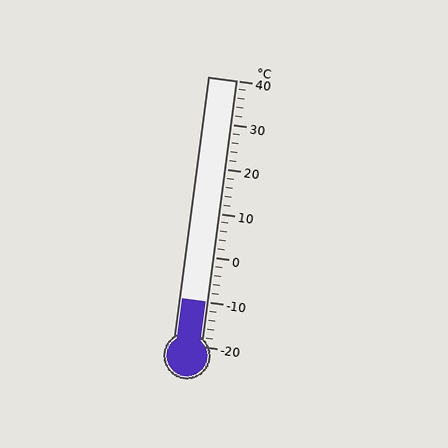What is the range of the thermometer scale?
The thermometer scale ranges from -20°C to 40°C.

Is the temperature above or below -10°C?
The temperature is at -10°C.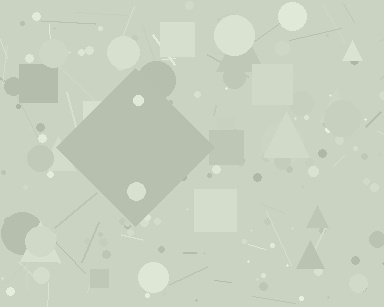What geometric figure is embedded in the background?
A diamond is embedded in the background.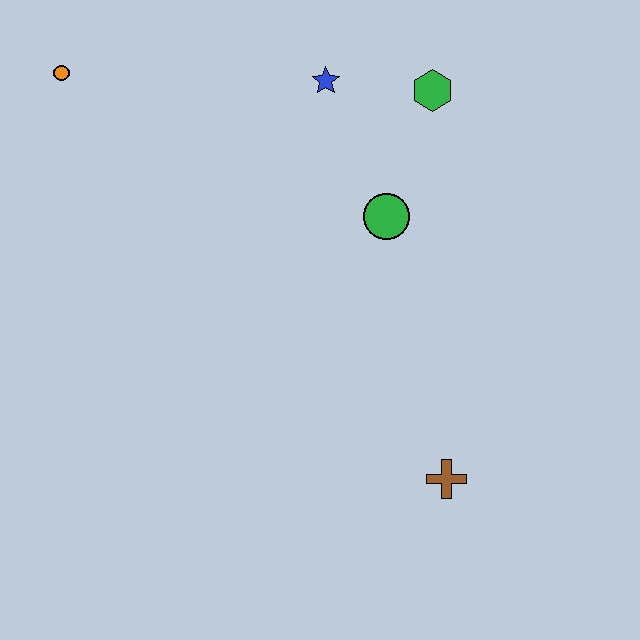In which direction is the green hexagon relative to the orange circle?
The green hexagon is to the right of the orange circle.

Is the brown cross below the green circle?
Yes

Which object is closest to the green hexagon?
The blue star is closest to the green hexagon.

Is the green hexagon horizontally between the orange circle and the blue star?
No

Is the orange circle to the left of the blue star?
Yes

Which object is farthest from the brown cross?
The orange circle is farthest from the brown cross.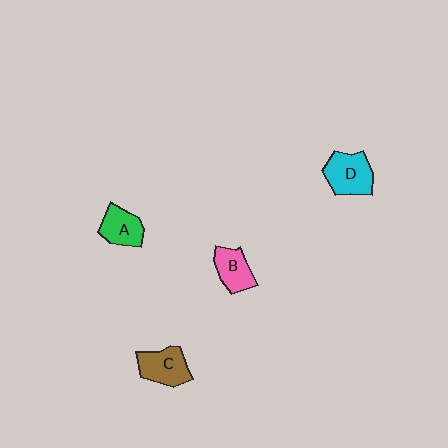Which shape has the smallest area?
Shape B (pink).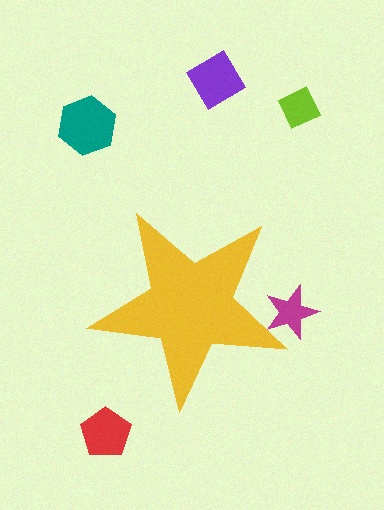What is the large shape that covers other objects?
A yellow star.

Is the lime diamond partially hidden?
No, the lime diamond is fully visible.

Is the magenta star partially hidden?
Yes, the magenta star is partially hidden behind the yellow star.